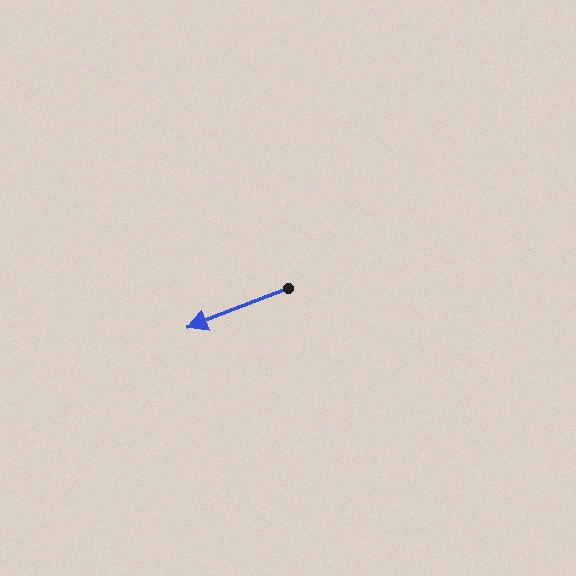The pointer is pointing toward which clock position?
Roughly 8 o'clock.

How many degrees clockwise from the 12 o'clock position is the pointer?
Approximately 249 degrees.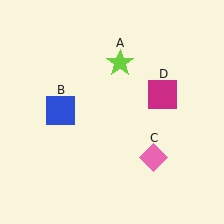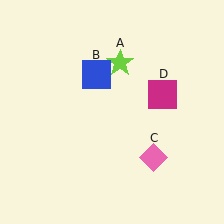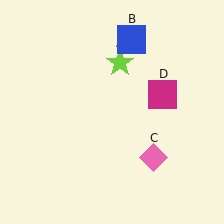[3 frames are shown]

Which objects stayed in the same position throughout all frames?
Lime star (object A) and pink diamond (object C) and magenta square (object D) remained stationary.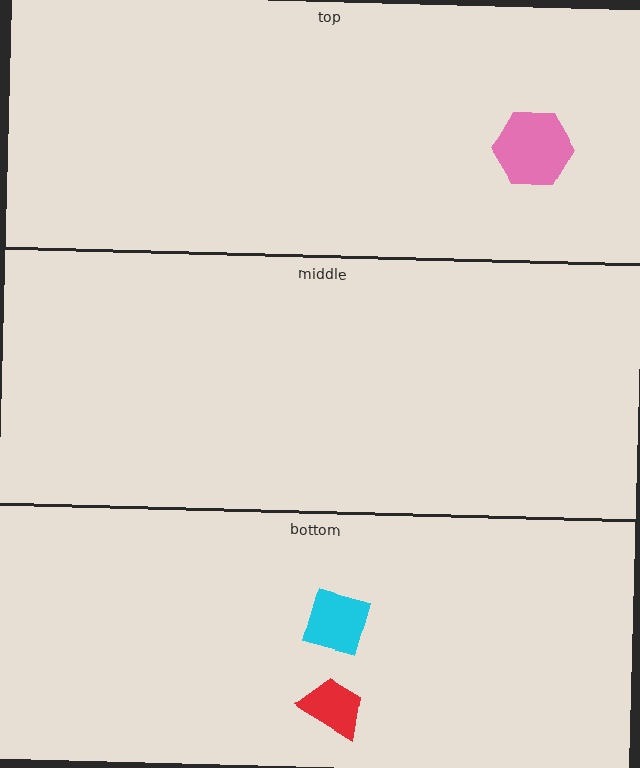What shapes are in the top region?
The pink hexagon.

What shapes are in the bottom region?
The cyan square, the red trapezoid.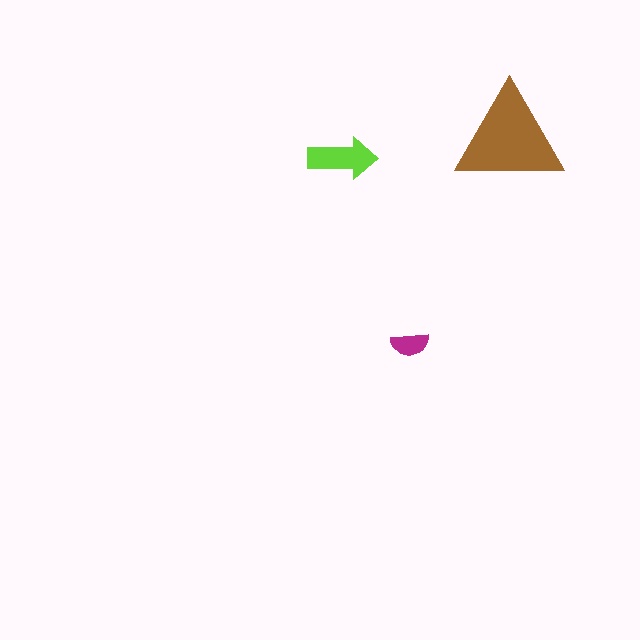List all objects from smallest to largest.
The magenta semicircle, the lime arrow, the brown triangle.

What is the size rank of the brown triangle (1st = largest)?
1st.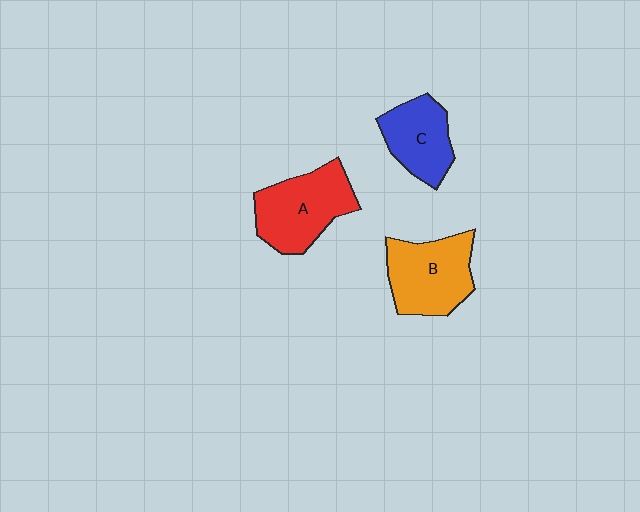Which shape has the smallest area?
Shape C (blue).